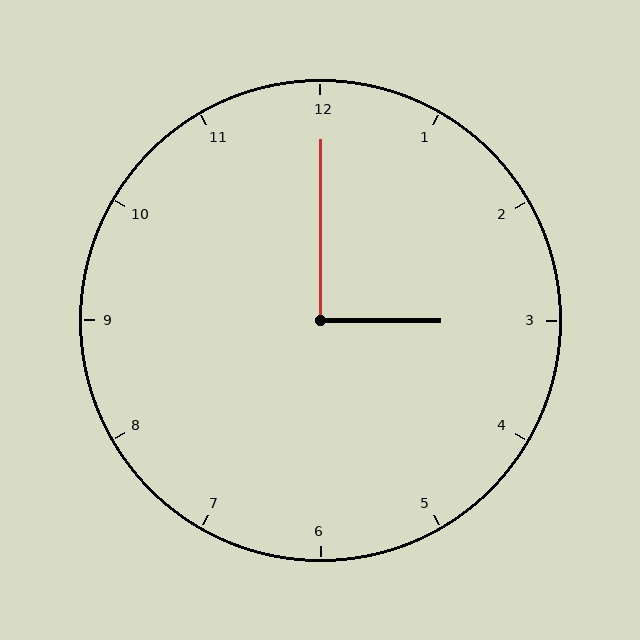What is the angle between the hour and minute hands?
Approximately 90 degrees.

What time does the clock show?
3:00.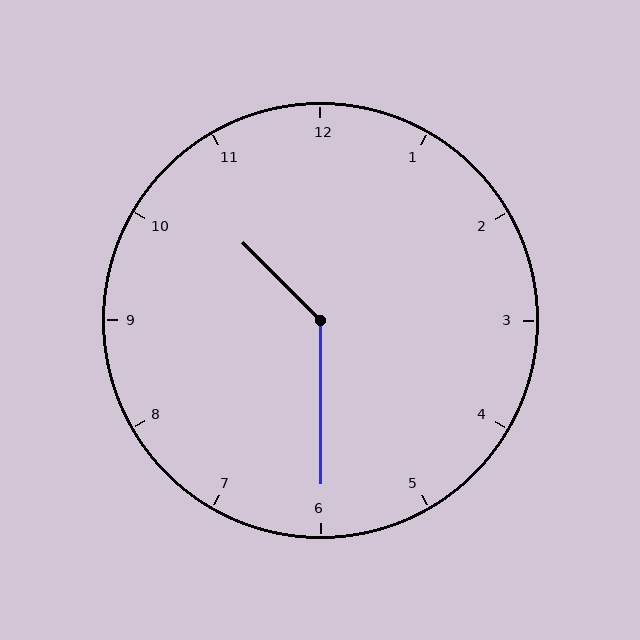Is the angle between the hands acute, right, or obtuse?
It is obtuse.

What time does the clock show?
10:30.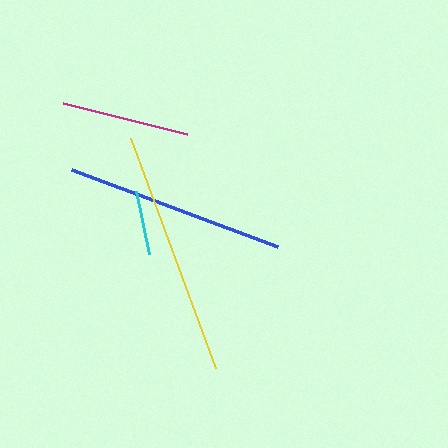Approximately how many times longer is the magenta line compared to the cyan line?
The magenta line is approximately 2.0 times the length of the cyan line.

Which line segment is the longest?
The yellow line is the longest at approximately 246 pixels.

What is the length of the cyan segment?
The cyan segment is approximately 65 pixels long.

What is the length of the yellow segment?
The yellow segment is approximately 246 pixels long.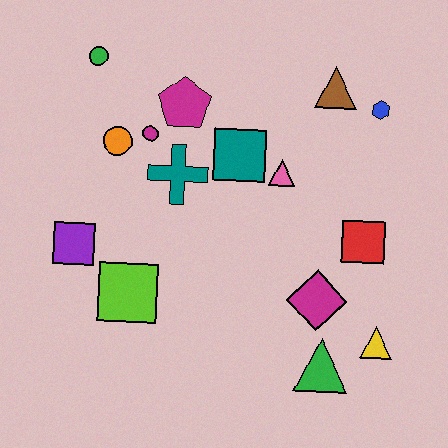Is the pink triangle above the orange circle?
No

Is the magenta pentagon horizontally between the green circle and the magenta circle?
No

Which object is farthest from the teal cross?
The yellow triangle is farthest from the teal cross.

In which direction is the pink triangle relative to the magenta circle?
The pink triangle is to the right of the magenta circle.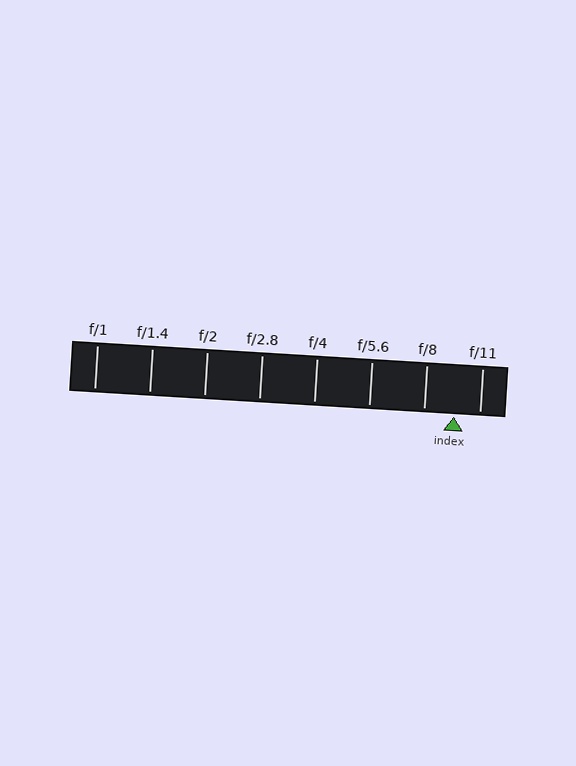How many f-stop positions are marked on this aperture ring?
There are 8 f-stop positions marked.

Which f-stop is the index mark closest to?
The index mark is closest to f/11.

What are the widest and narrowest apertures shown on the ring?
The widest aperture shown is f/1 and the narrowest is f/11.